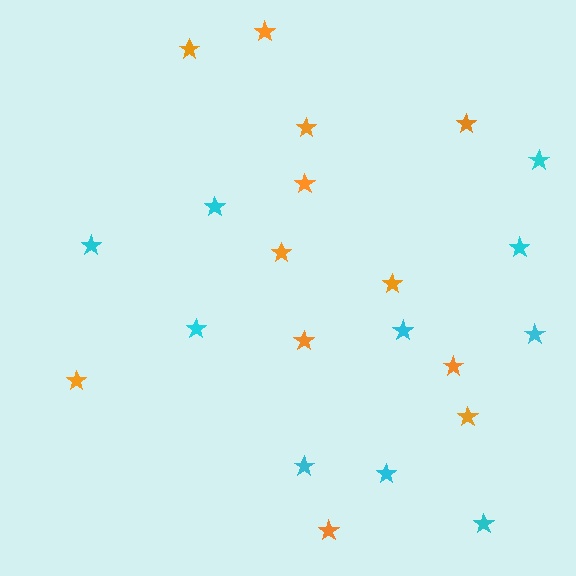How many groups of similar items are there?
There are 2 groups: one group of orange stars (12) and one group of cyan stars (10).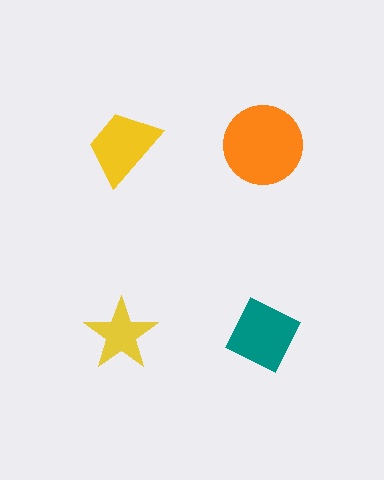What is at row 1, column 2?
An orange circle.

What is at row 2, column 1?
A yellow star.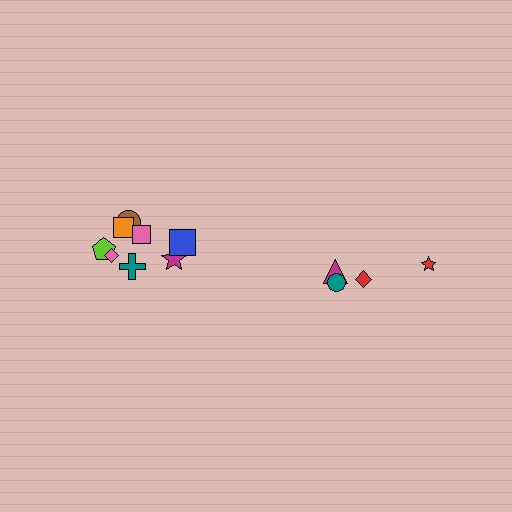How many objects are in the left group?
There are 8 objects.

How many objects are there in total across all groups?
There are 12 objects.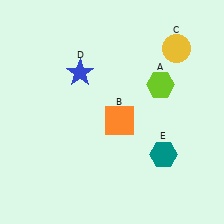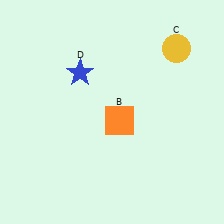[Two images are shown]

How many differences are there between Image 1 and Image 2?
There are 2 differences between the two images.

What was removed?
The lime hexagon (A), the teal hexagon (E) were removed in Image 2.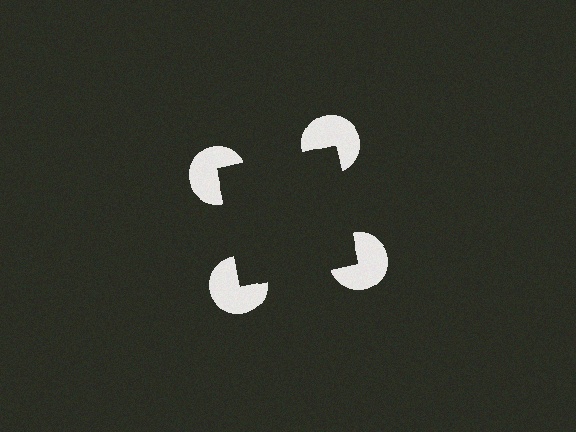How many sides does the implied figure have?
4 sides.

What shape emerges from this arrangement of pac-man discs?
An illusory square — its edges are inferred from the aligned wedge cuts in the pac-man discs, not physically drawn.